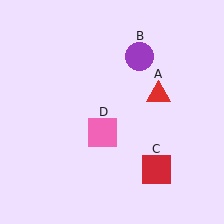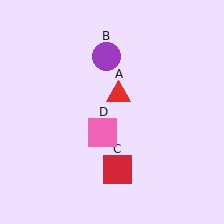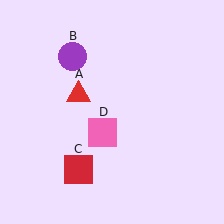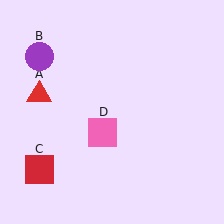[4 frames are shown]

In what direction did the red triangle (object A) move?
The red triangle (object A) moved left.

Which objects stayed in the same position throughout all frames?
Pink square (object D) remained stationary.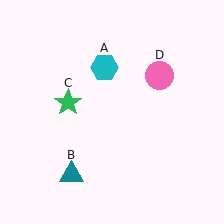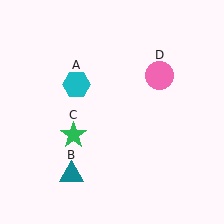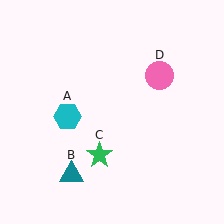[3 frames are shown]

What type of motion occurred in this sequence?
The cyan hexagon (object A), green star (object C) rotated counterclockwise around the center of the scene.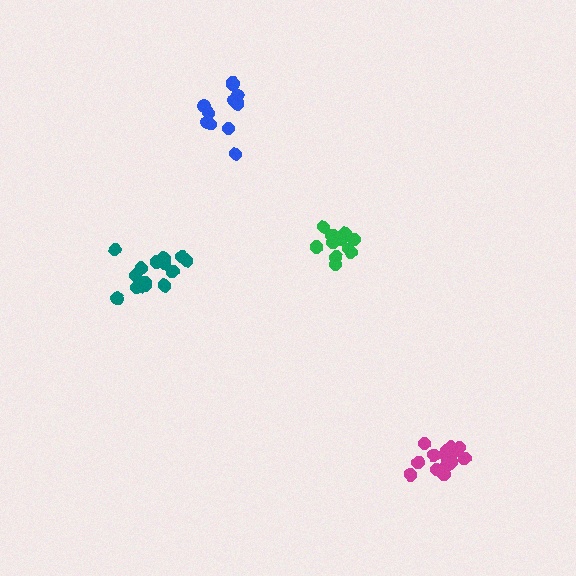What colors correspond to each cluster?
The clusters are colored: teal, green, blue, magenta.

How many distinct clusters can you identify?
There are 4 distinct clusters.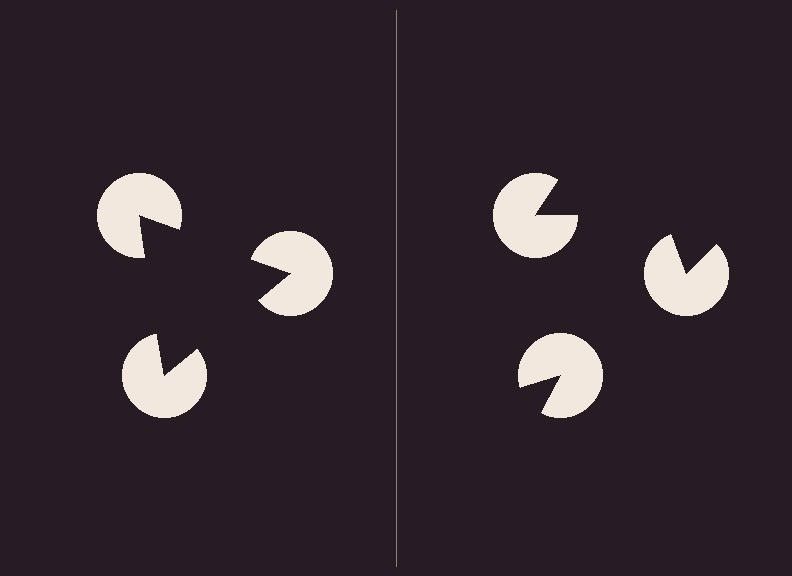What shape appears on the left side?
An illusory triangle.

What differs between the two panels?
The pac-man discs are positioned identically on both sides; only the wedge orientations differ. On the left they align to a triangle; on the right they are misaligned.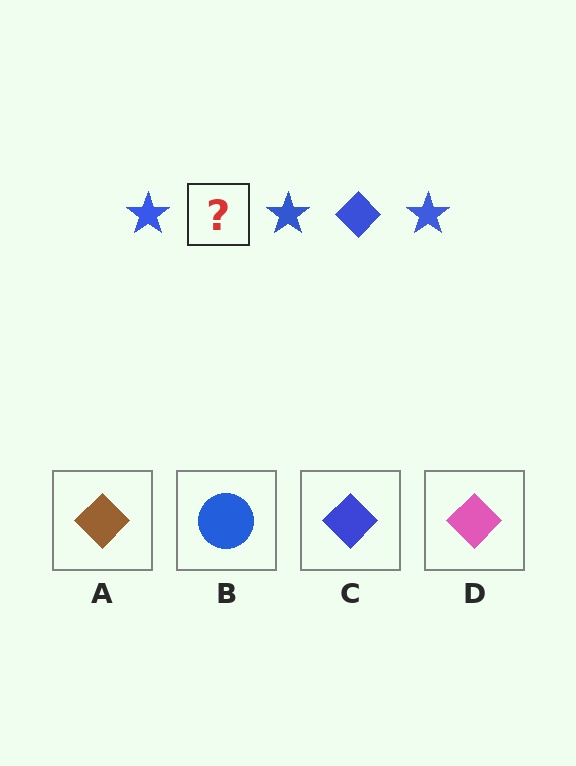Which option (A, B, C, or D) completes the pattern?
C.